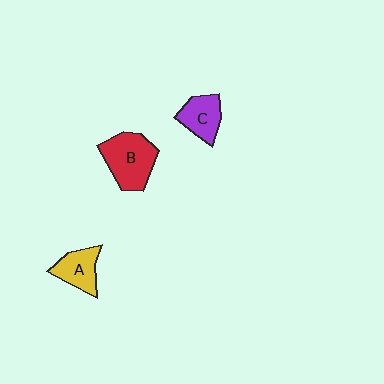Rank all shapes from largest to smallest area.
From largest to smallest: B (red), C (purple), A (yellow).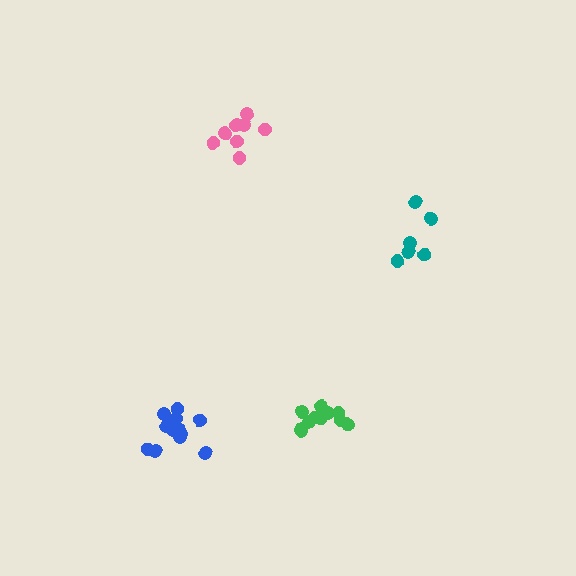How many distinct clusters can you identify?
There are 4 distinct clusters.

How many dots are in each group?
Group 1: 11 dots, Group 2: 9 dots, Group 3: 6 dots, Group 4: 12 dots (38 total).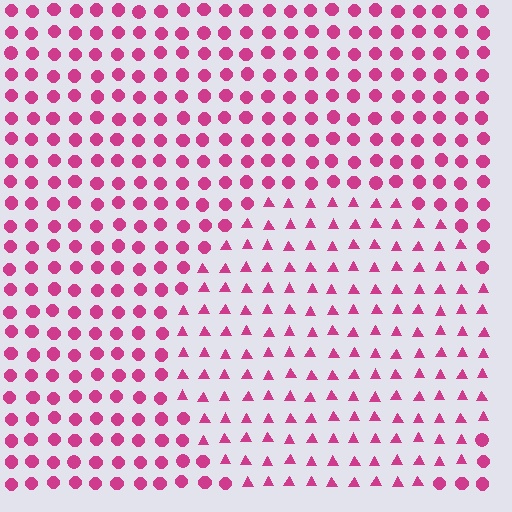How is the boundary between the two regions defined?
The boundary is defined by a change in element shape: triangles inside vs. circles outside. All elements share the same color and spacing.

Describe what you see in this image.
The image is filled with small magenta elements arranged in a uniform grid. A circle-shaped region contains triangles, while the surrounding area contains circles. The boundary is defined purely by the change in element shape.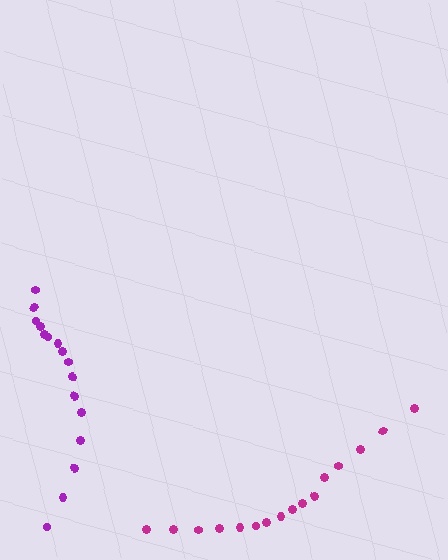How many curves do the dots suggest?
There are 2 distinct paths.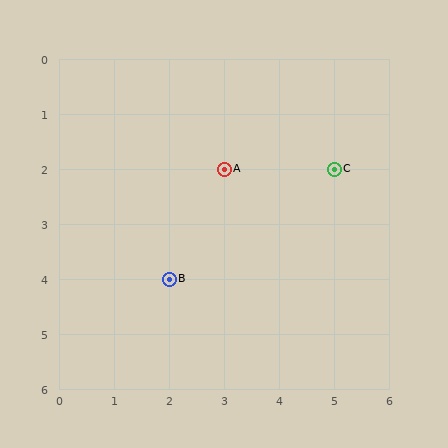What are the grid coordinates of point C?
Point C is at grid coordinates (5, 2).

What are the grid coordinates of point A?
Point A is at grid coordinates (3, 2).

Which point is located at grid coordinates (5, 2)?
Point C is at (5, 2).